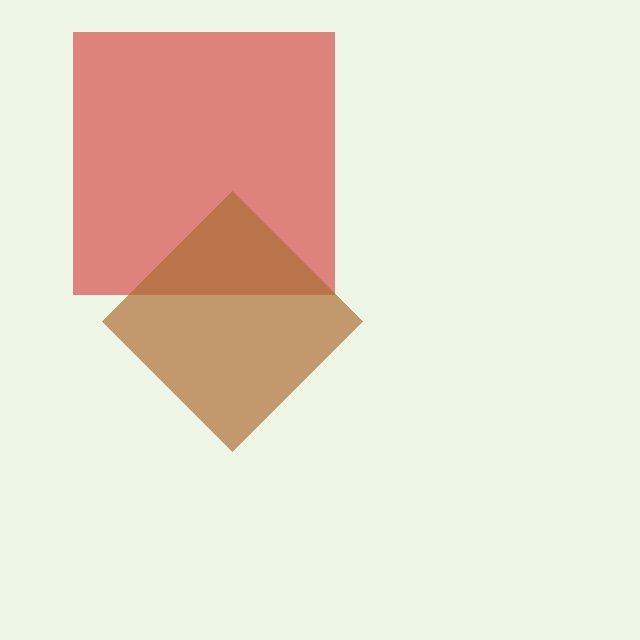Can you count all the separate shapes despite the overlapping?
Yes, there are 2 separate shapes.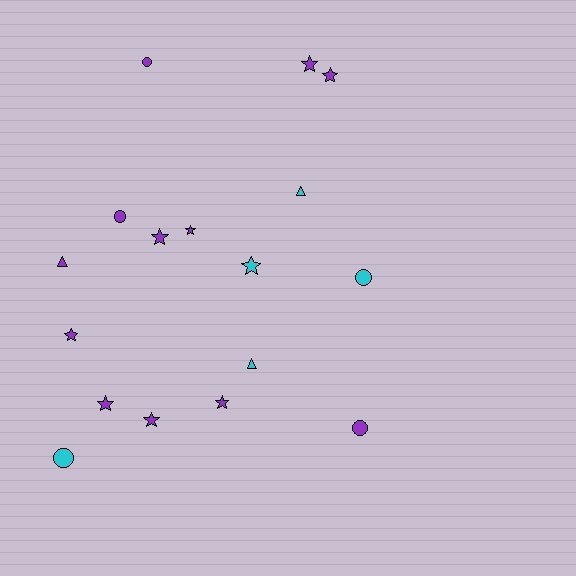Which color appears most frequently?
Purple, with 12 objects.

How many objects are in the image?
There are 17 objects.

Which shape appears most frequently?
Star, with 9 objects.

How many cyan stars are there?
There is 1 cyan star.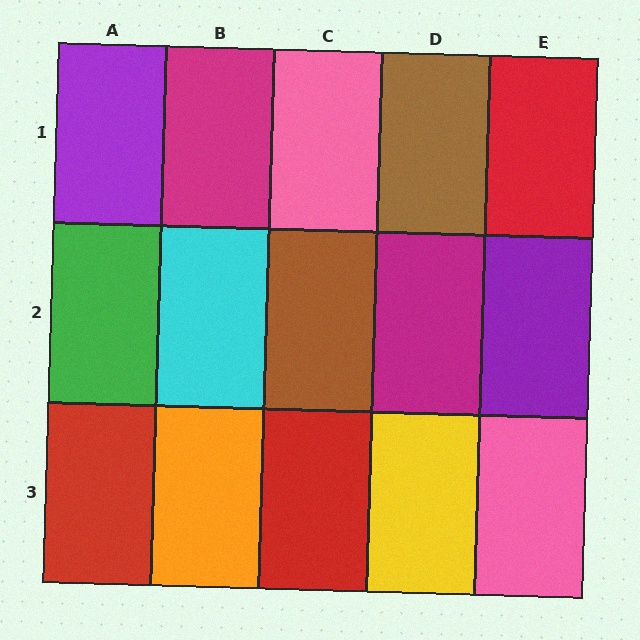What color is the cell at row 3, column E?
Pink.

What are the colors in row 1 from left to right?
Purple, magenta, pink, brown, red.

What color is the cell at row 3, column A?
Red.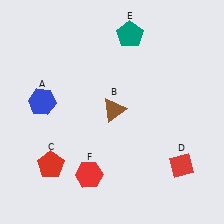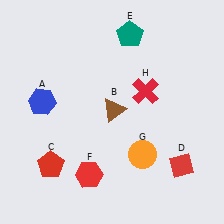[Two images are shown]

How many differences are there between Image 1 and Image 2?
There are 2 differences between the two images.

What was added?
An orange circle (G), a red cross (H) were added in Image 2.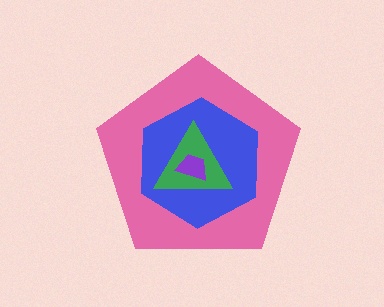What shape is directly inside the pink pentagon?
The blue hexagon.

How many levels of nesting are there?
4.